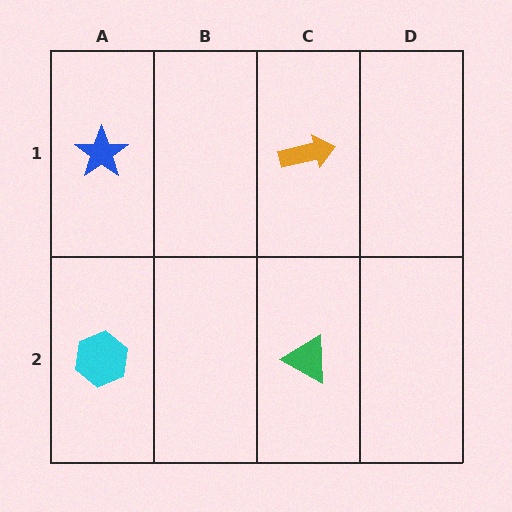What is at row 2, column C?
A green triangle.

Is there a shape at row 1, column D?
No, that cell is empty.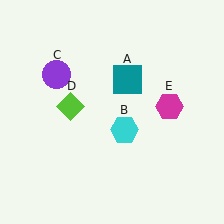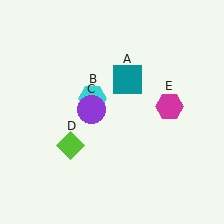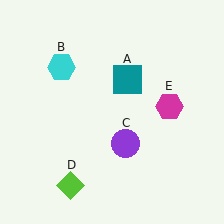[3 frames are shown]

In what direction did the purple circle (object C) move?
The purple circle (object C) moved down and to the right.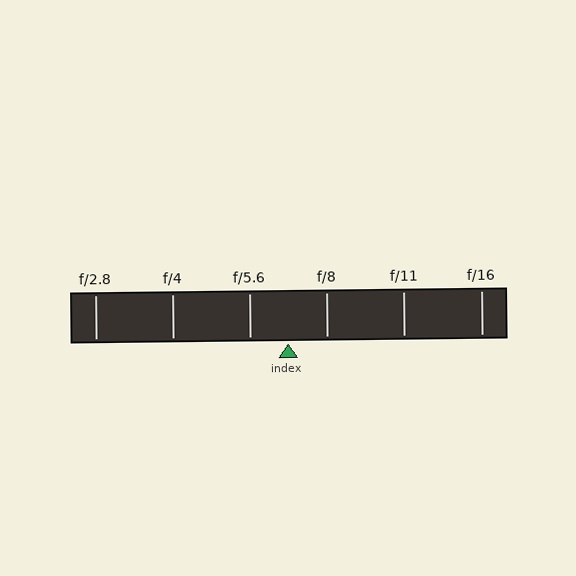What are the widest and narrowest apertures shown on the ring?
The widest aperture shown is f/2.8 and the narrowest is f/16.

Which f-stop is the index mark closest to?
The index mark is closest to f/5.6.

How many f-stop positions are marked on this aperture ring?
There are 6 f-stop positions marked.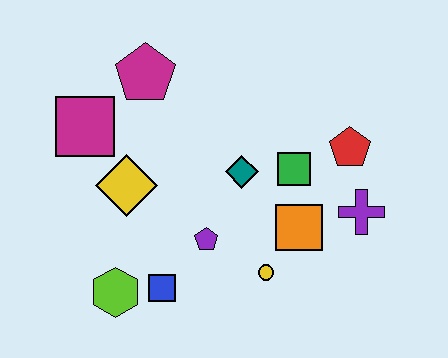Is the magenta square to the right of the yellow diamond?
No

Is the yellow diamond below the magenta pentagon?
Yes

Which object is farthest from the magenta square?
The purple cross is farthest from the magenta square.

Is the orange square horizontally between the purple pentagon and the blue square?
No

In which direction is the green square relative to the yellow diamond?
The green square is to the right of the yellow diamond.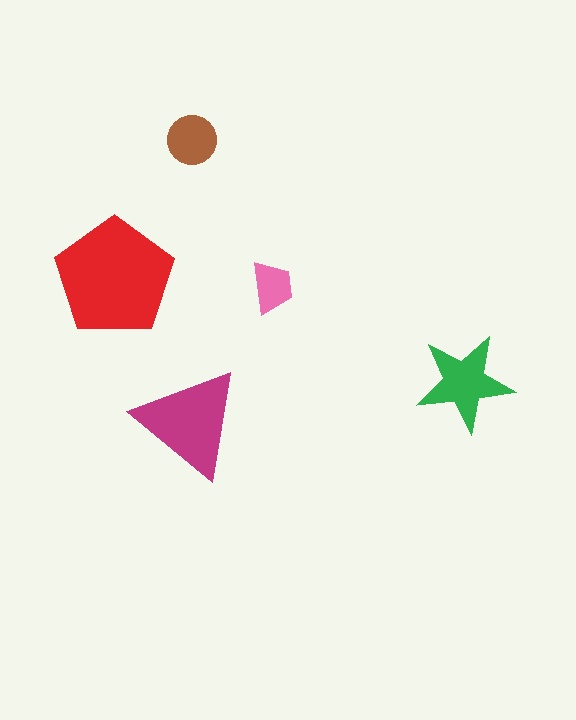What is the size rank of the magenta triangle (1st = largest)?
2nd.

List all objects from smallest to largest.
The pink trapezoid, the brown circle, the green star, the magenta triangle, the red pentagon.